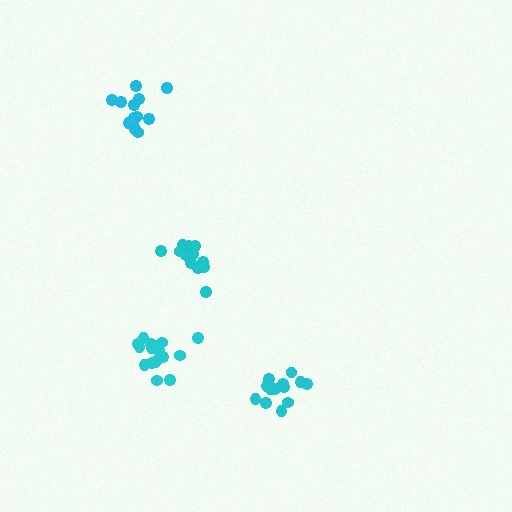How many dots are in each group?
Group 1: 13 dots, Group 2: 13 dots, Group 3: 16 dots, Group 4: 14 dots (56 total).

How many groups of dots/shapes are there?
There are 4 groups.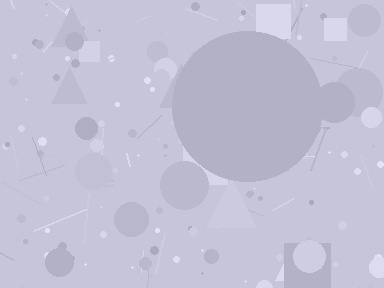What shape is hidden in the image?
A circle is hidden in the image.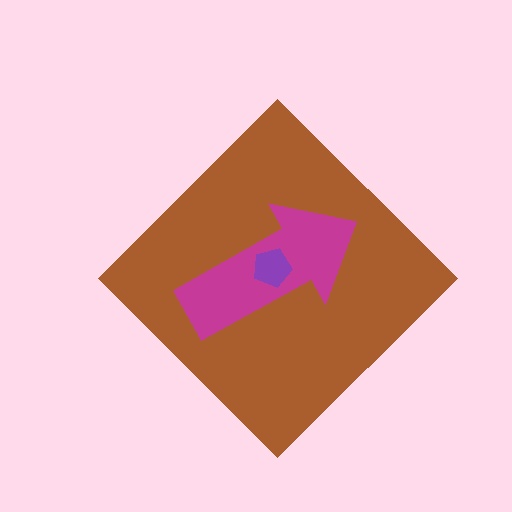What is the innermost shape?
The purple pentagon.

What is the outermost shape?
The brown diamond.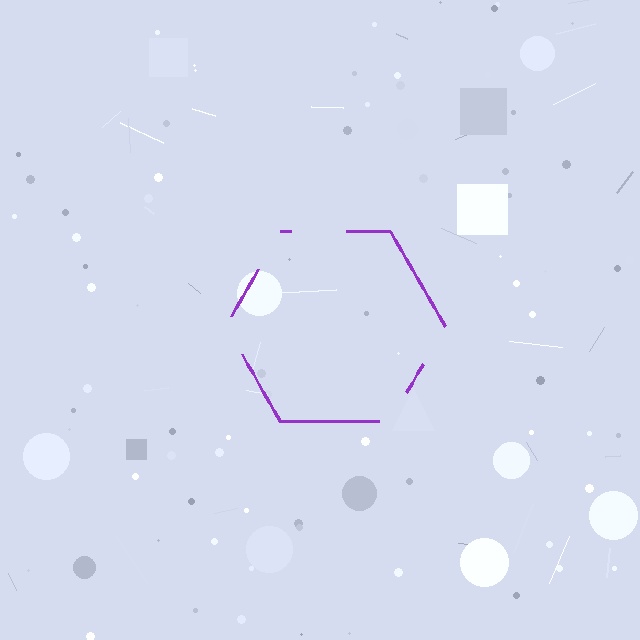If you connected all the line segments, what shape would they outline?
They would outline a hexagon.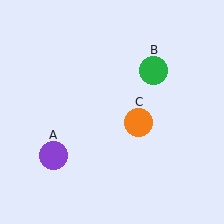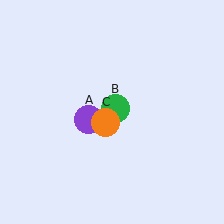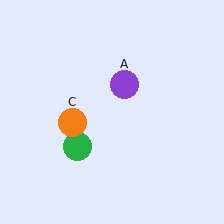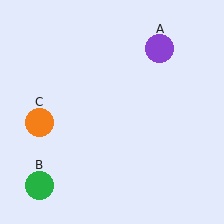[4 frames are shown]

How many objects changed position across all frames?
3 objects changed position: purple circle (object A), green circle (object B), orange circle (object C).